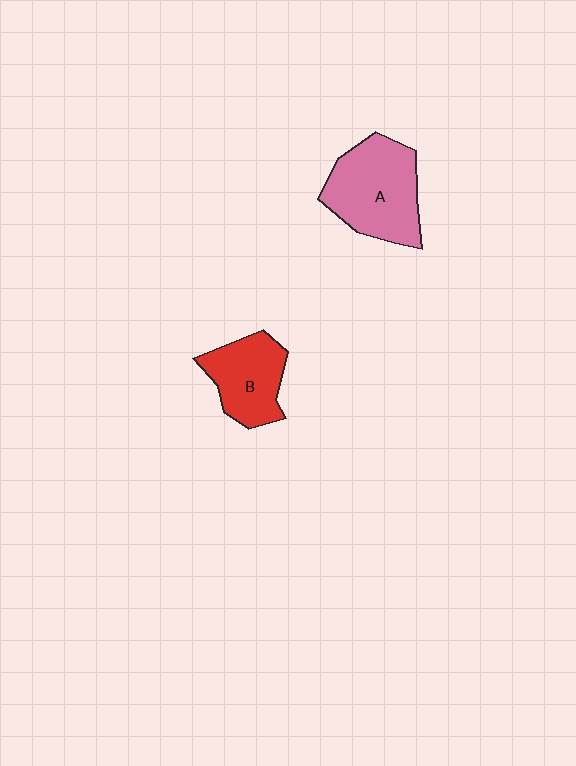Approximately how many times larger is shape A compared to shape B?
Approximately 1.4 times.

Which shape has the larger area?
Shape A (pink).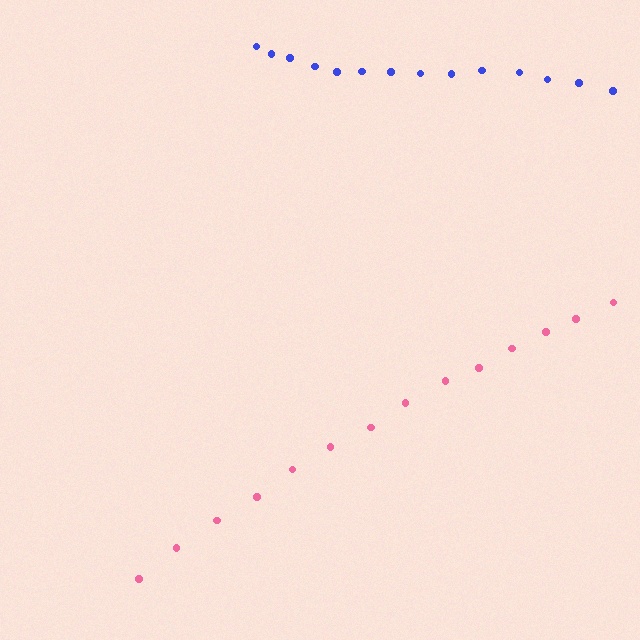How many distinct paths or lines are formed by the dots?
There are 2 distinct paths.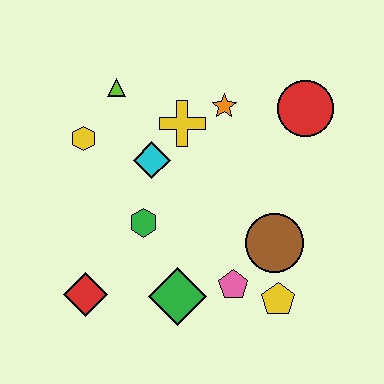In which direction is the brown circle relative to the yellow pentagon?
The brown circle is above the yellow pentagon.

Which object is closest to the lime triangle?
The yellow hexagon is closest to the lime triangle.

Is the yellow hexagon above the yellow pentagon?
Yes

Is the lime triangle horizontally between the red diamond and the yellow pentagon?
Yes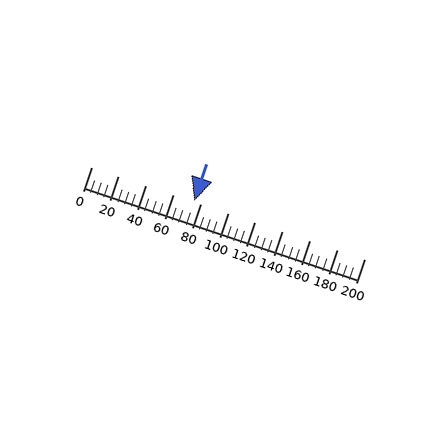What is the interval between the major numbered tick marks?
The major tick marks are spaced 20 units apart.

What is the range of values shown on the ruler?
The ruler shows values from 0 to 200.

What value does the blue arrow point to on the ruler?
The blue arrow points to approximately 75.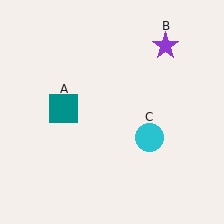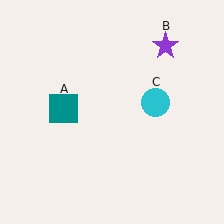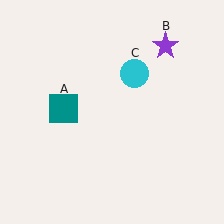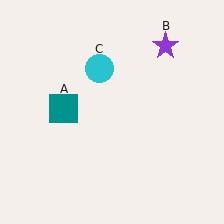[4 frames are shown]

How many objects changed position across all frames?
1 object changed position: cyan circle (object C).